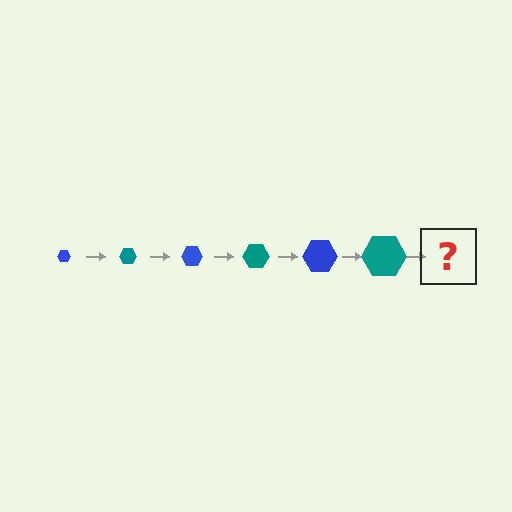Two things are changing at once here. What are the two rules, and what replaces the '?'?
The two rules are that the hexagon grows larger each step and the color cycles through blue and teal. The '?' should be a blue hexagon, larger than the previous one.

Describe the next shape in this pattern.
It should be a blue hexagon, larger than the previous one.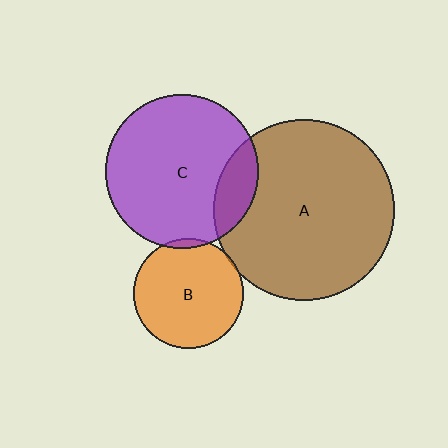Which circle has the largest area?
Circle A (brown).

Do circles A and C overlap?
Yes.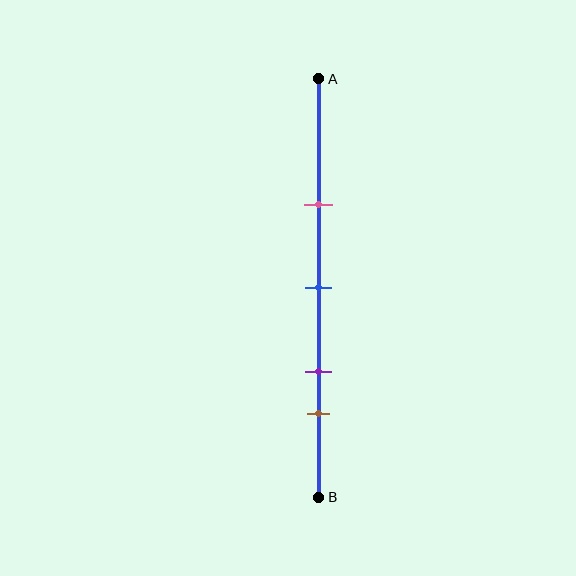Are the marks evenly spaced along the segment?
No, the marks are not evenly spaced.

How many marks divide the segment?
There are 4 marks dividing the segment.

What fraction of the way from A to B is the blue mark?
The blue mark is approximately 50% (0.5) of the way from A to B.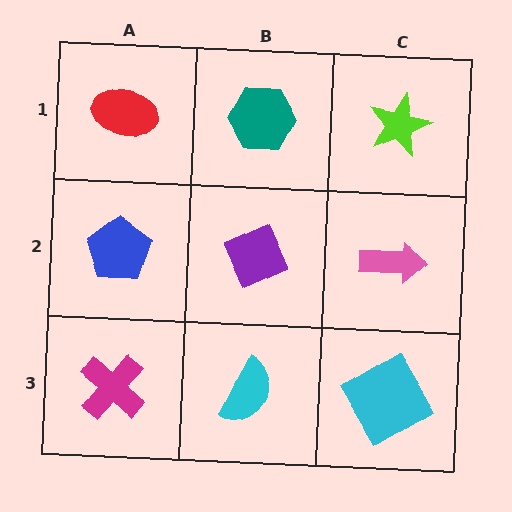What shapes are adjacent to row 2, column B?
A teal hexagon (row 1, column B), a cyan semicircle (row 3, column B), a blue pentagon (row 2, column A), a pink arrow (row 2, column C).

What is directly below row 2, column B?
A cyan semicircle.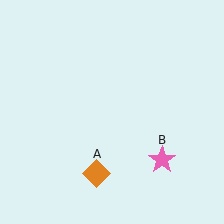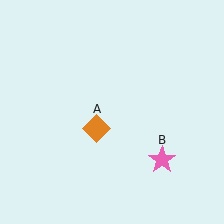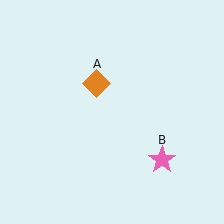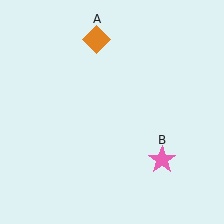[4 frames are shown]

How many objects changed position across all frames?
1 object changed position: orange diamond (object A).